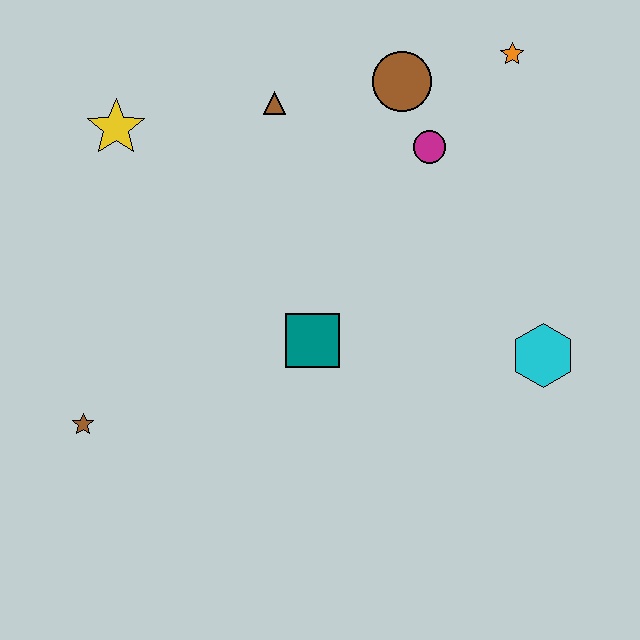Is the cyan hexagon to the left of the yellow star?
No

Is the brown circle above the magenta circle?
Yes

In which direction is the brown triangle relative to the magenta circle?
The brown triangle is to the left of the magenta circle.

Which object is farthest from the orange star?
The brown star is farthest from the orange star.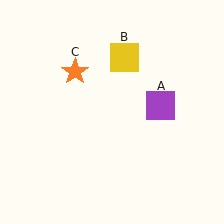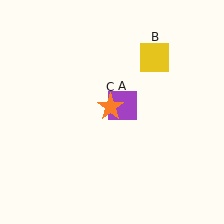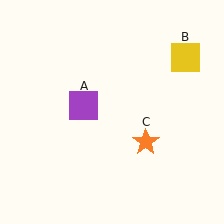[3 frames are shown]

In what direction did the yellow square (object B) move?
The yellow square (object B) moved right.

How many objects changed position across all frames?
3 objects changed position: purple square (object A), yellow square (object B), orange star (object C).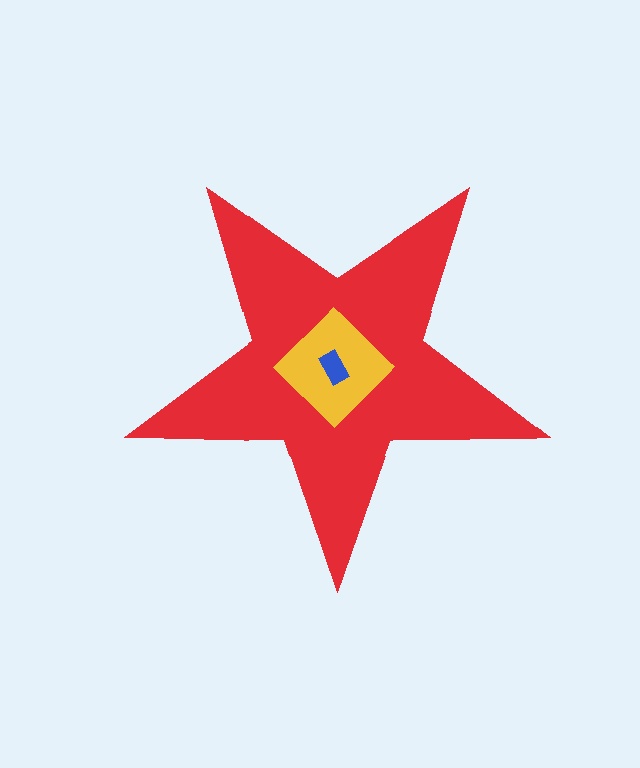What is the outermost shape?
The red star.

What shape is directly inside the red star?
The yellow diamond.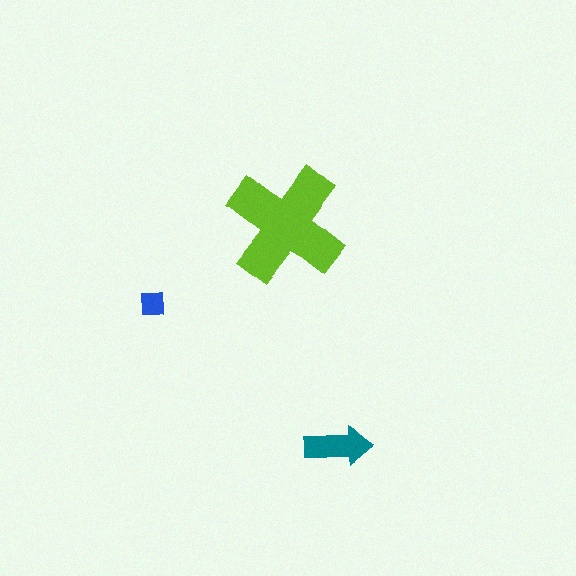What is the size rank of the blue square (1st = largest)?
3rd.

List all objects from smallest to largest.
The blue square, the teal arrow, the lime cross.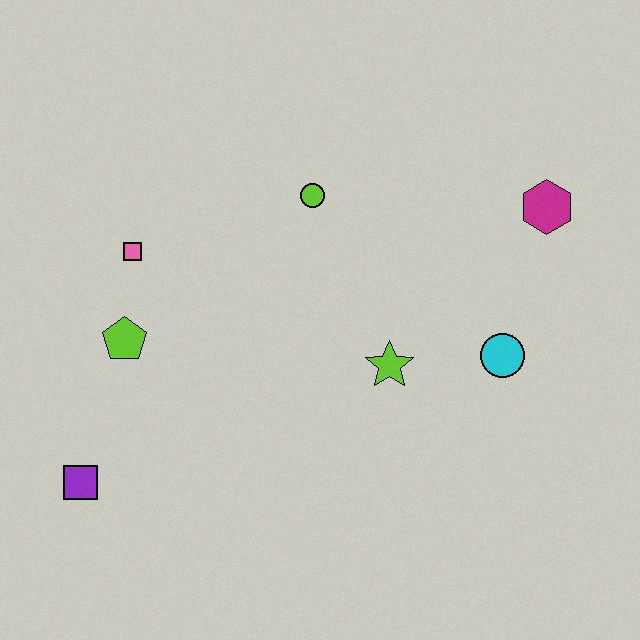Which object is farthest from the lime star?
The purple square is farthest from the lime star.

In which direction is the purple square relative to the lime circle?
The purple square is below the lime circle.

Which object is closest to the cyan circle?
The lime star is closest to the cyan circle.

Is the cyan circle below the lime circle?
Yes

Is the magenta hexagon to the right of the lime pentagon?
Yes